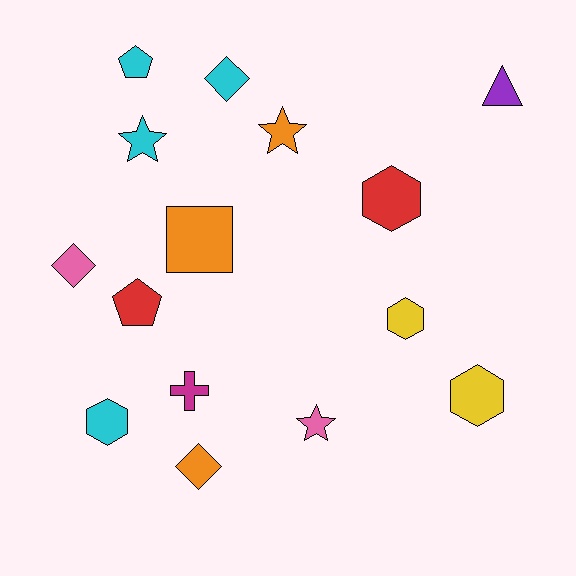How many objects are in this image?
There are 15 objects.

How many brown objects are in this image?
There are no brown objects.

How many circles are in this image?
There are no circles.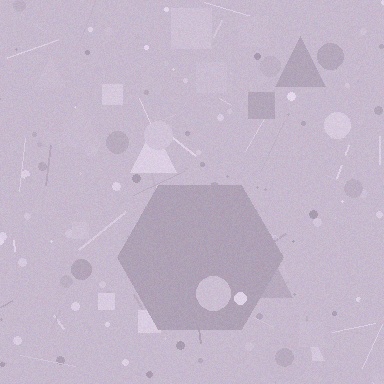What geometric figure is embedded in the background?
A hexagon is embedded in the background.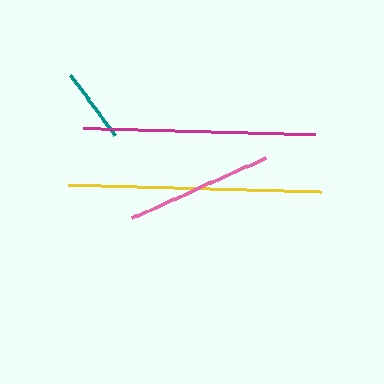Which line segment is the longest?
The yellow line is the longest at approximately 253 pixels.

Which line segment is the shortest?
The teal line is the shortest at approximately 75 pixels.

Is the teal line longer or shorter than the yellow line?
The yellow line is longer than the teal line.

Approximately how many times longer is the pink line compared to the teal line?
The pink line is approximately 2.0 times the length of the teal line.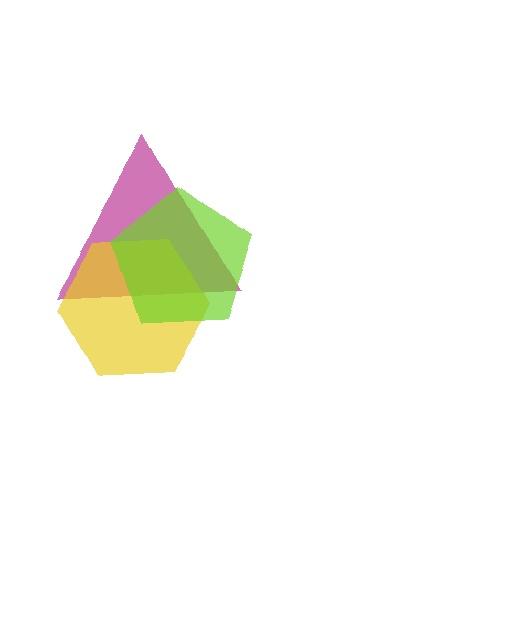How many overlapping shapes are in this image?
There are 3 overlapping shapes in the image.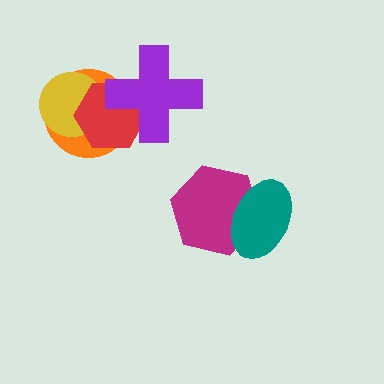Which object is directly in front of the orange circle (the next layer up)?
The yellow circle is directly in front of the orange circle.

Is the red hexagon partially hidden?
Yes, it is partially covered by another shape.